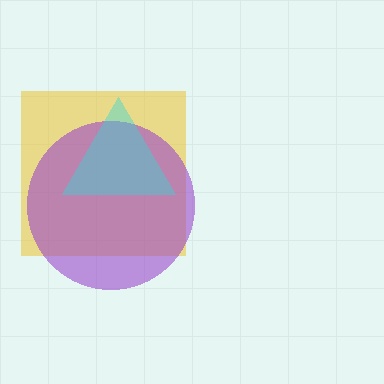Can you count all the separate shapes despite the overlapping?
Yes, there are 3 separate shapes.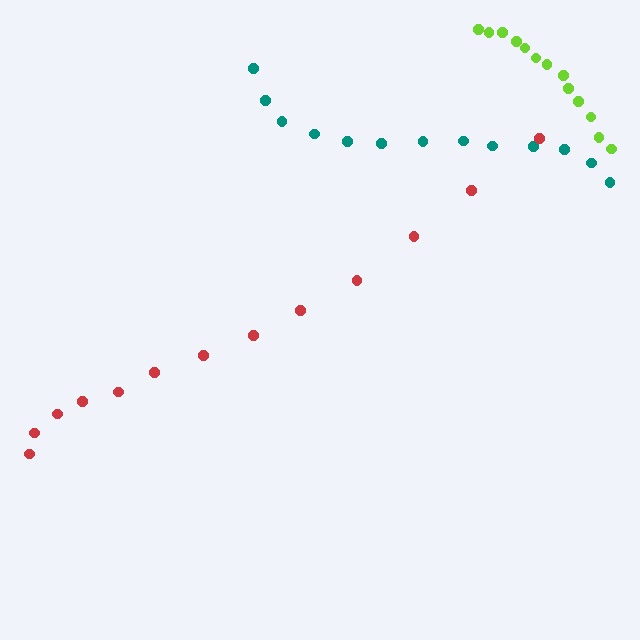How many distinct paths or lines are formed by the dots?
There are 3 distinct paths.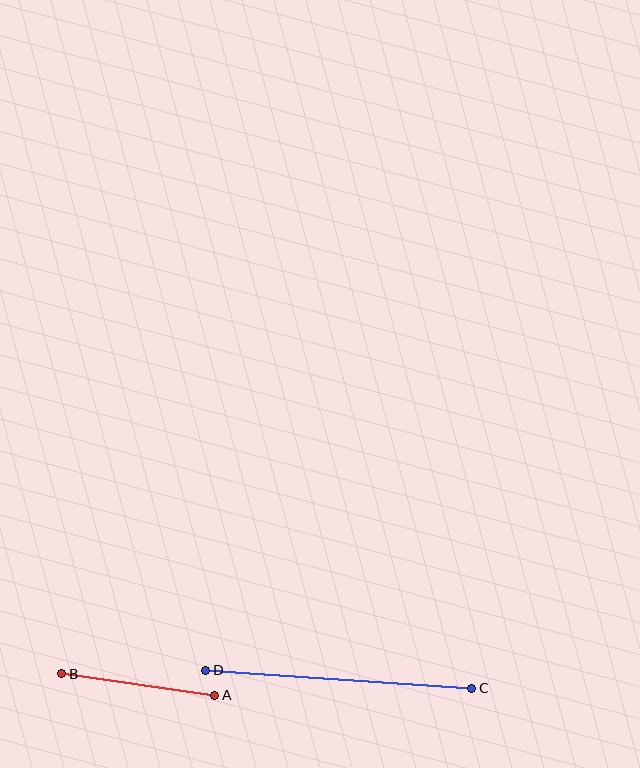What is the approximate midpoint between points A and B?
The midpoint is at approximately (138, 685) pixels.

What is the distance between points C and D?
The distance is approximately 266 pixels.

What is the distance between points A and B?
The distance is approximately 155 pixels.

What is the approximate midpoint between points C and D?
The midpoint is at approximately (339, 679) pixels.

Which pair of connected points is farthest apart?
Points C and D are farthest apart.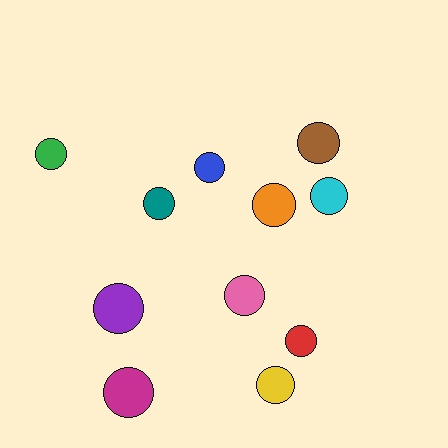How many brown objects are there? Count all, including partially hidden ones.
There is 1 brown object.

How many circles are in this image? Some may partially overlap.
There are 11 circles.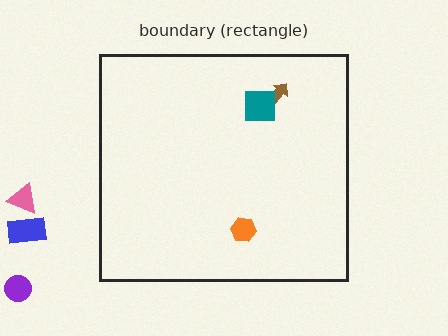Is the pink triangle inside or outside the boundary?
Outside.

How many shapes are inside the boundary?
3 inside, 3 outside.